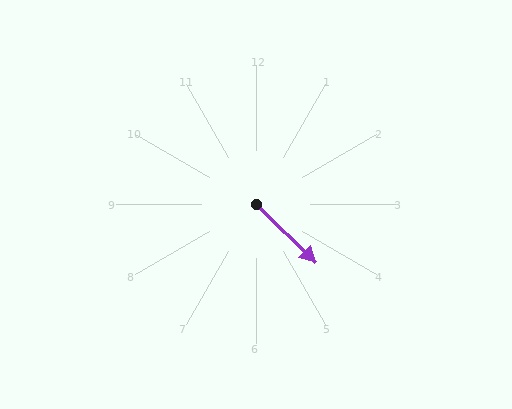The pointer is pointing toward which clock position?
Roughly 4 o'clock.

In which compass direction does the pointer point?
Southeast.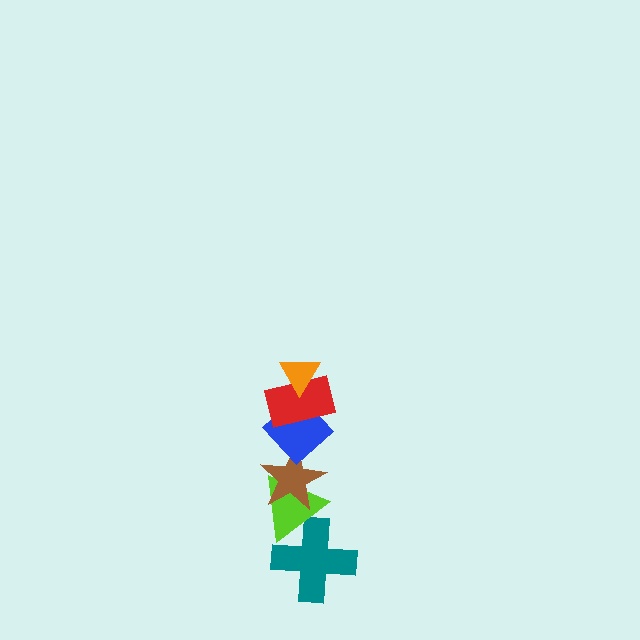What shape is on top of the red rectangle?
The orange triangle is on top of the red rectangle.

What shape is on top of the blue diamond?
The red rectangle is on top of the blue diamond.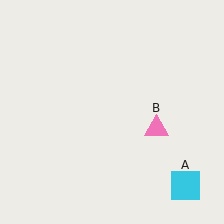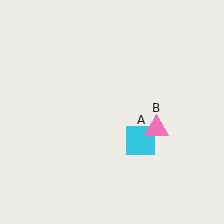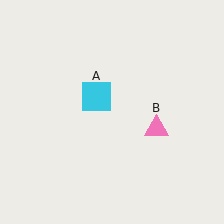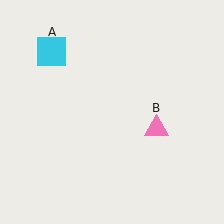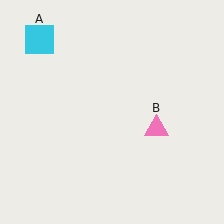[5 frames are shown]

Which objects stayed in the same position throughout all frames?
Pink triangle (object B) remained stationary.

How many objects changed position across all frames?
1 object changed position: cyan square (object A).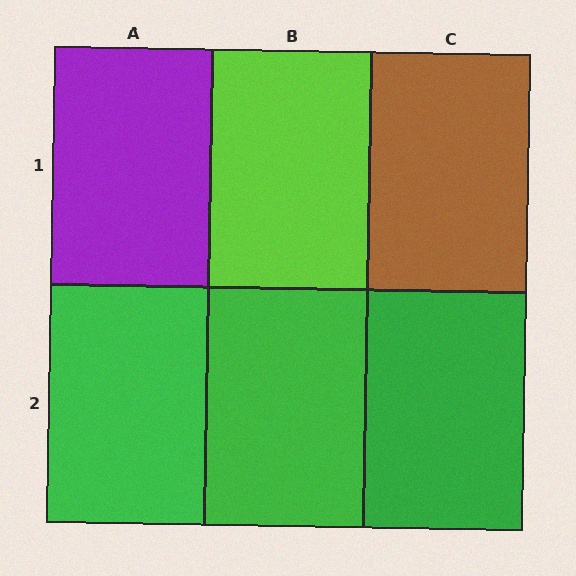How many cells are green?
3 cells are green.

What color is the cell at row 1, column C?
Brown.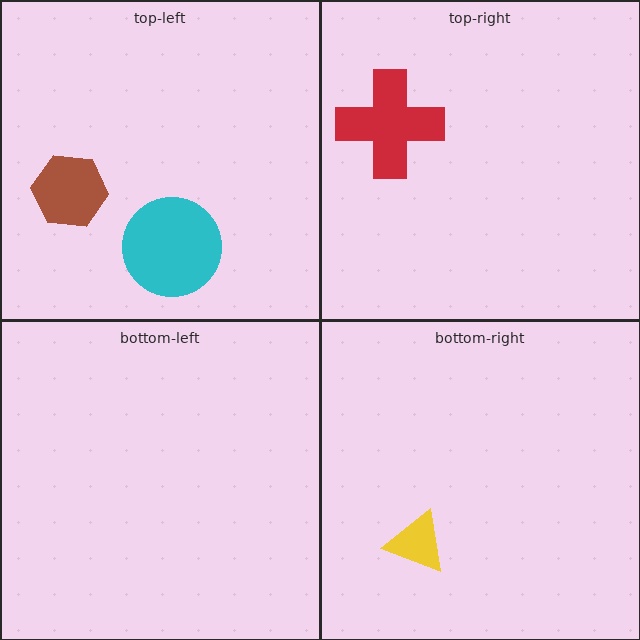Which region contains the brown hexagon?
The top-left region.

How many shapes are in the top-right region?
1.